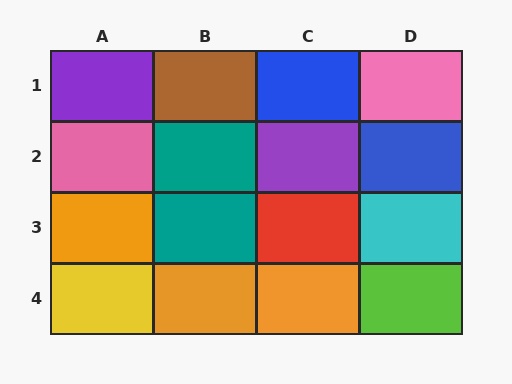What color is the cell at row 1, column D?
Pink.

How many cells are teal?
2 cells are teal.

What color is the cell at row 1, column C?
Blue.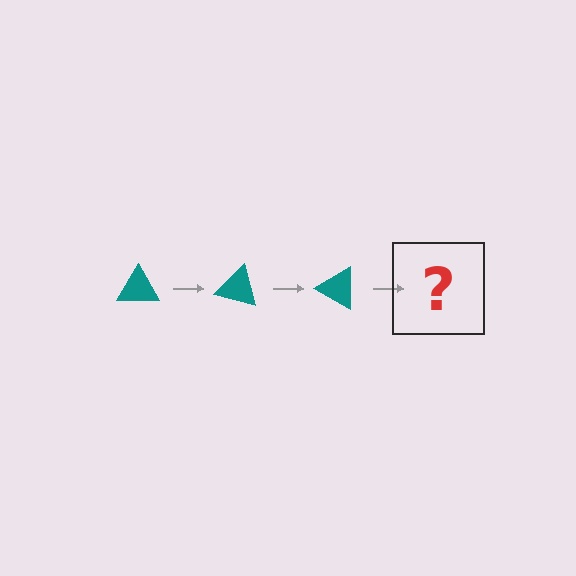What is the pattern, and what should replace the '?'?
The pattern is that the triangle rotates 15 degrees each step. The '?' should be a teal triangle rotated 45 degrees.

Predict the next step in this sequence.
The next step is a teal triangle rotated 45 degrees.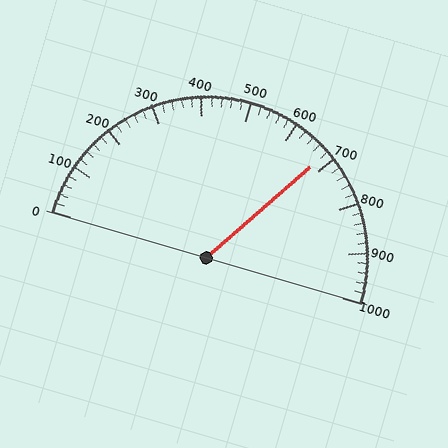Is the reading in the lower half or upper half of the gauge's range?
The reading is in the upper half of the range (0 to 1000).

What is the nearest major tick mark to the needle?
The nearest major tick mark is 700.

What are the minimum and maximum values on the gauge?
The gauge ranges from 0 to 1000.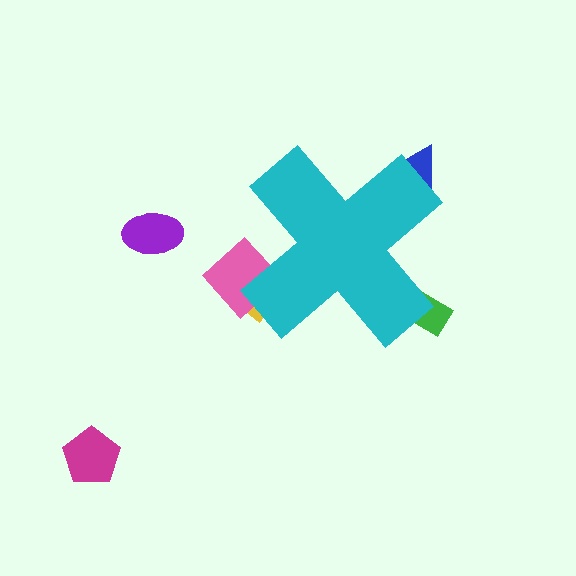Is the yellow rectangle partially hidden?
Yes, the yellow rectangle is partially hidden behind the cyan cross.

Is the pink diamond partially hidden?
Yes, the pink diamond is partially hidden behind the cyan cross.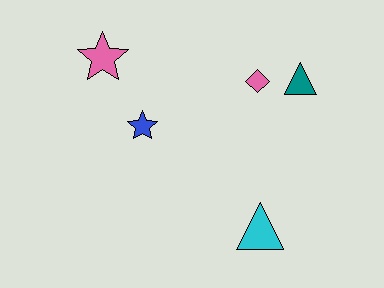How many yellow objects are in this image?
There are no yellow objects.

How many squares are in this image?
There are no squares.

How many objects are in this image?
There are 5 objects.